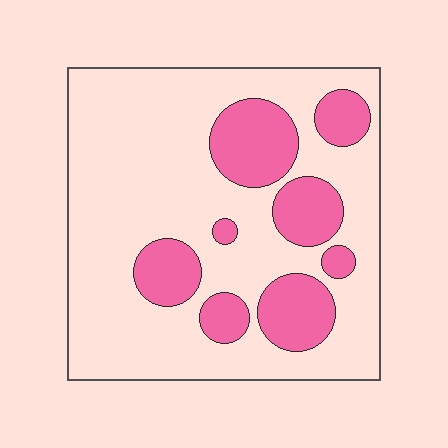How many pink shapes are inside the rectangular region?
8.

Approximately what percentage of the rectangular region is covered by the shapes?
Approximately 25%.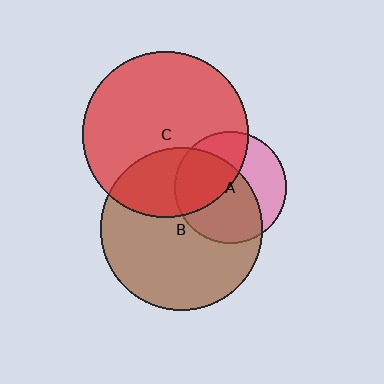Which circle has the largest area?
Circle C (red).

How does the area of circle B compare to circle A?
Approximately 2.1 times.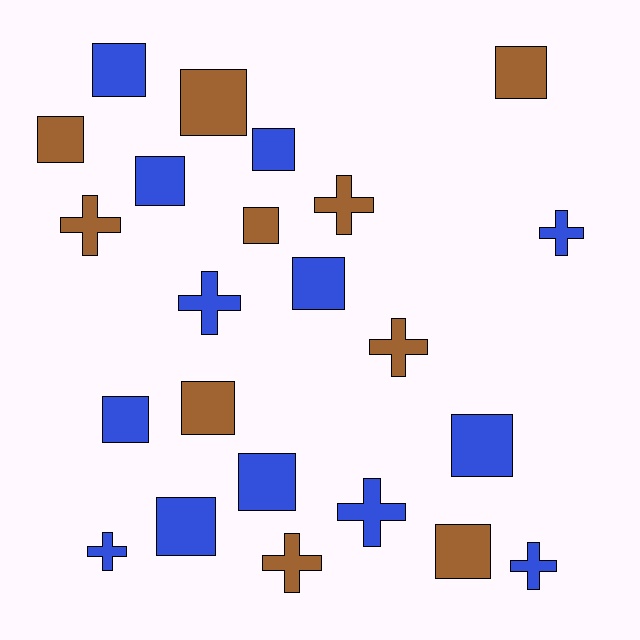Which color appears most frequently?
Blue, with 13 objects.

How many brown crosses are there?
There are 4 brown crosses.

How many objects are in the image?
There are 23 objects.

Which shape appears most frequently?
Square, with 14 objects.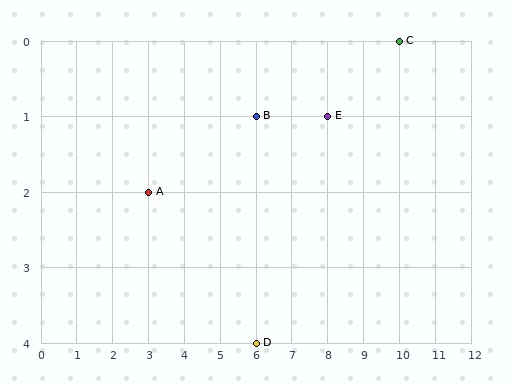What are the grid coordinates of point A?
Point A is at grid coordinates (3, 2).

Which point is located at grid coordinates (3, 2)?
Point A is at (3, 2).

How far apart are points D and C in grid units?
Points D and C are 4 columns and 4 rows apart (about 5.7 grid units diagonally).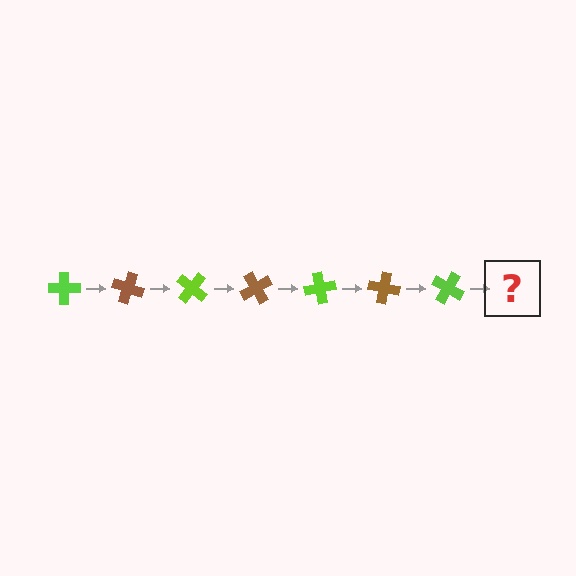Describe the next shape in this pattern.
It should be a brown cross, rotated 140 degrees from the start.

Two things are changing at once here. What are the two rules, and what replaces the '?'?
The two rules are that it rotates 20 degrees each step and the color cycles through lime and brown. The '?' should be a brown cross, rotated 140 degrees from the start.